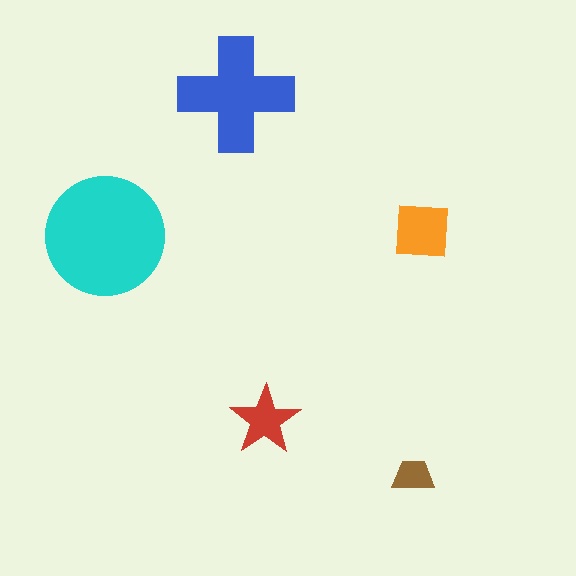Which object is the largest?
The cyan circle.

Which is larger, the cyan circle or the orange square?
The cyan circle.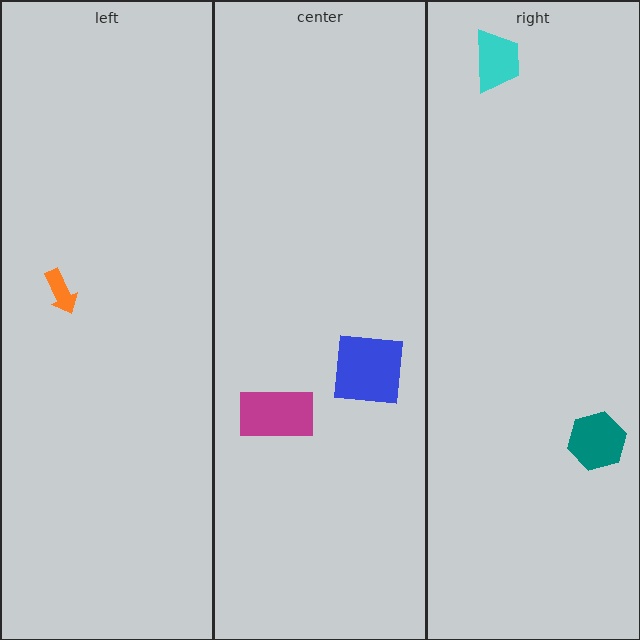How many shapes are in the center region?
2.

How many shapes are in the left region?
1.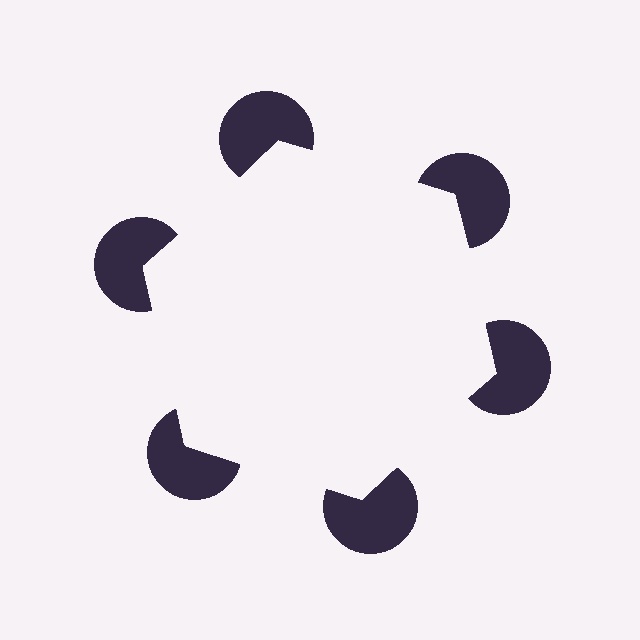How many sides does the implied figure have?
6 sides.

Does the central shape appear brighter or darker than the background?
It typically appears slightly brighter than the background, even though no actual brightness change is drawn.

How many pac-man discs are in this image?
There are 6 — one at each vertex of the illusory hexagon.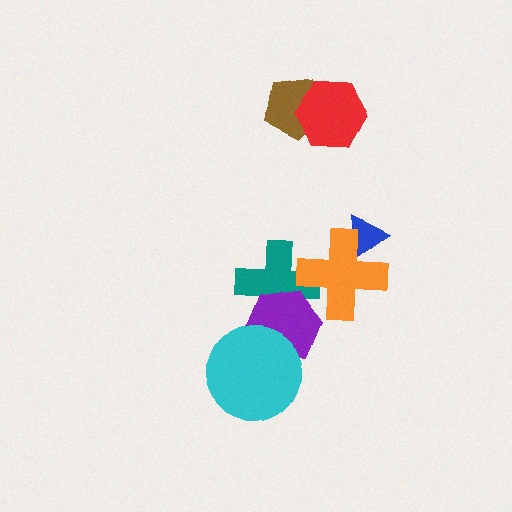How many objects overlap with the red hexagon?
1 object overlaps with the red hexagon.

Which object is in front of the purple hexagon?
The cyan circle is in front of the purple hexagon.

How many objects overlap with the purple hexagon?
2 objects overlap with the purple hexagon.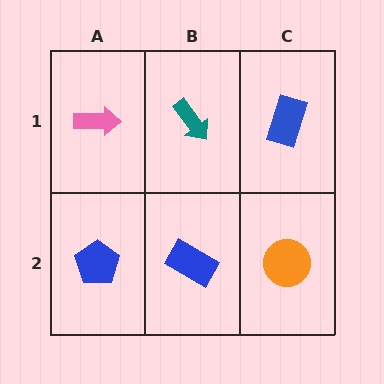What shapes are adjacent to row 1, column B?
A blue rectangle (row 2, column B), a pink arrow (row 1, column A), a blue rectangle (row 1, column C).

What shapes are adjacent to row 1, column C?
An orange circle (row 2, column C), a teal arrow (row 1, column B).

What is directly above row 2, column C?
A blue rectangle.